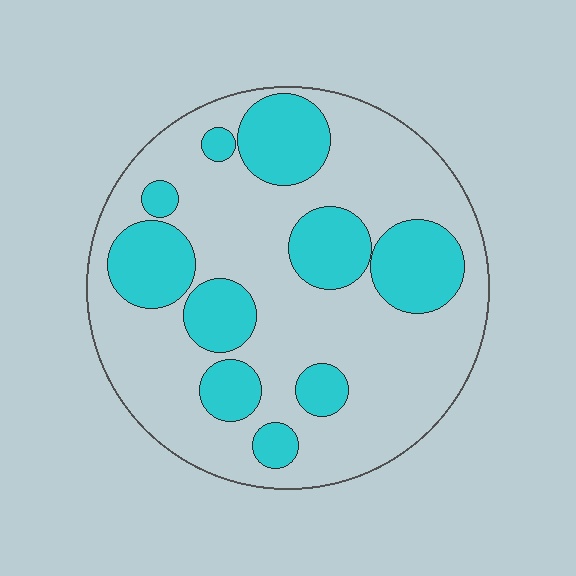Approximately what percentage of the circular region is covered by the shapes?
Approximately 30%.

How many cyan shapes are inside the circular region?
10.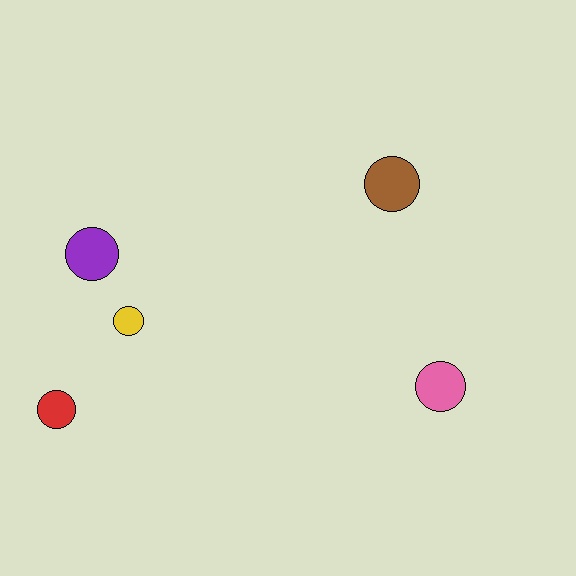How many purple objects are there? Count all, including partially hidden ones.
There is 1 purple object.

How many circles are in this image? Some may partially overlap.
There are 5 circles.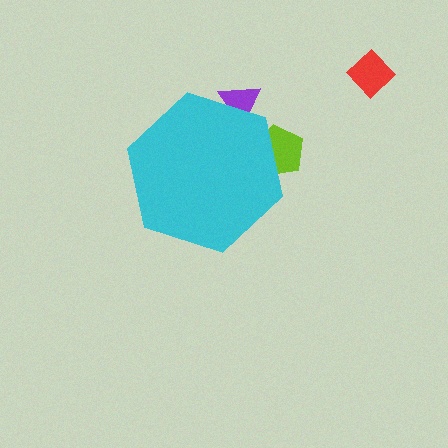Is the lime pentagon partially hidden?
Yes, the lime pentagon is partially hidden behind the cyan hexagon.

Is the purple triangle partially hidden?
Yes, the purple triangle is partially hidden behind the cyan hexagon.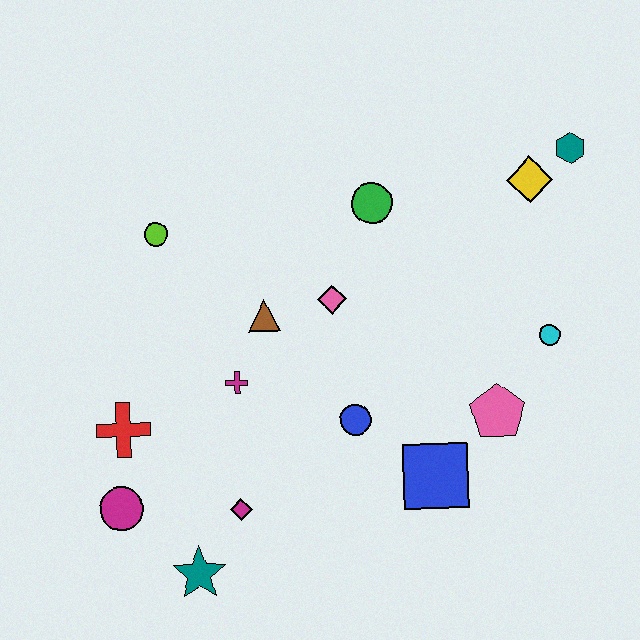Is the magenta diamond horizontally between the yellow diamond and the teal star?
Yes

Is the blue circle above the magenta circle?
Yes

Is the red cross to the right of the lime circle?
No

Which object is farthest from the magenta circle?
The teal hexagon is farthest from the magenta circle.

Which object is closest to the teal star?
The magenta diamond is closest to the teal star.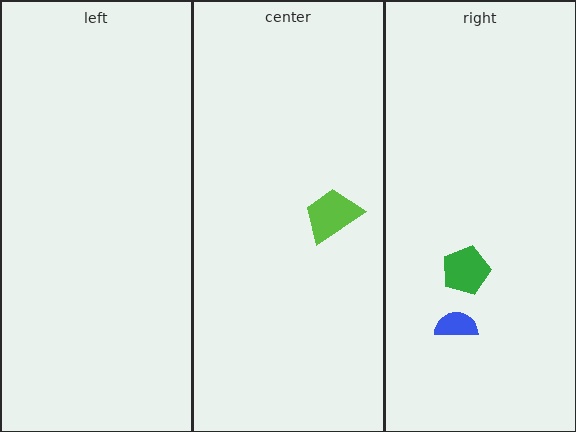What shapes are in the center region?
The lime trapezoid.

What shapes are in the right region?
The blue semicircle, the green pentagon.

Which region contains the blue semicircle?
The right region.